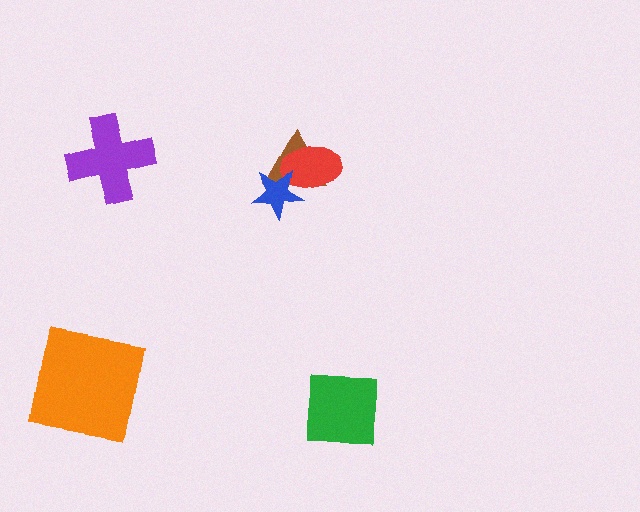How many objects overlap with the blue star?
2 objects overlap with the blue star.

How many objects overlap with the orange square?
0 objects overlap with the orange square.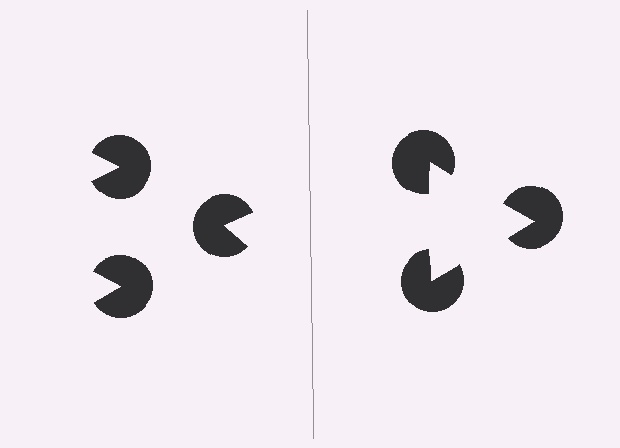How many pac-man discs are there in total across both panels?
6 — 3 on each side.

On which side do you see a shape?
An illusory triangle appears on the right side. On the left side the wedge cuts are rotated, so no coherent shape forms.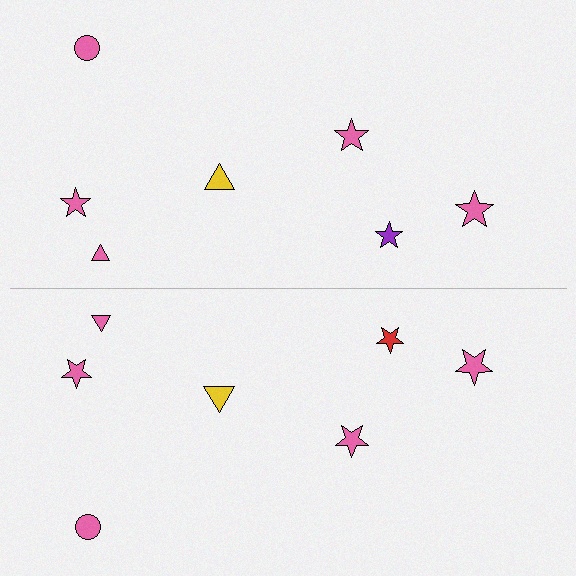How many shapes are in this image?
There are 14 shapes in this image.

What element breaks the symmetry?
The red star on the bottom side breaks the symmetry — its mirror counterpart is purple.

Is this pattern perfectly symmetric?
No, the pattern is not perfectly symmetric. The red star on the bottom side breaks the symmetry — its mirror counterpart is purple.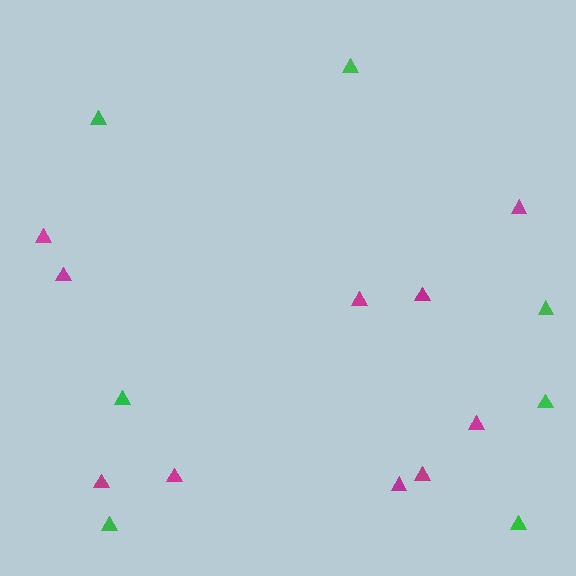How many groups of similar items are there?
There are 2 groups: one group of magenta triangles (10) and one group of green triangles (7).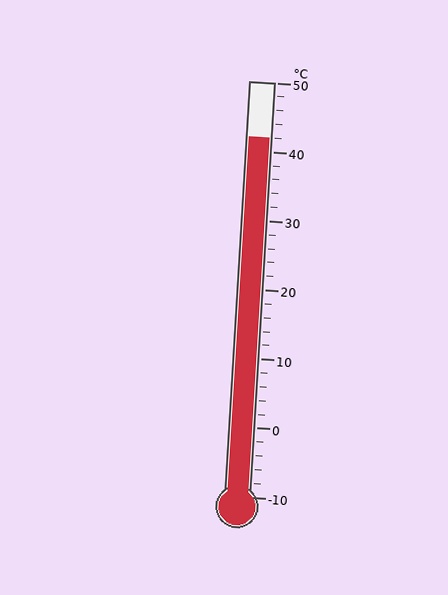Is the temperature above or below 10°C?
The temperature is above 10°C.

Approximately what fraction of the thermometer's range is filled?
The thermometer is filled to approximately 85% of its range.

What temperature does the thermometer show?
The thermometer shows approximately 42°C.